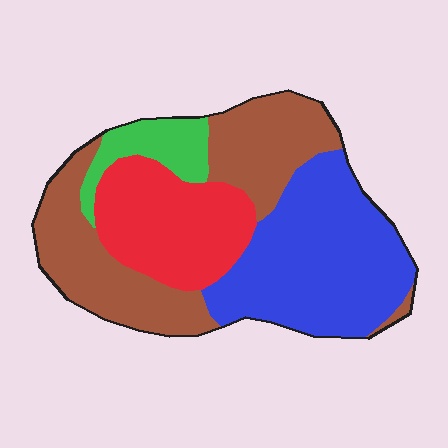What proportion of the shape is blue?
Blue covers around 35% of the shape.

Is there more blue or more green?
Blue.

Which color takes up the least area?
Green, at roughly 10%.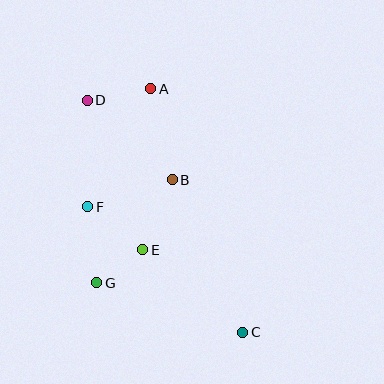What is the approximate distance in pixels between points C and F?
The distance between C and F is approximately 199 pixels.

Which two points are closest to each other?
Points E and G are closest to each other.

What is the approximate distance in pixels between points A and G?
The distance between A and G is approximately 202 pixels.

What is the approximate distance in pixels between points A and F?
The distance between A and F is approximately 134 pixels.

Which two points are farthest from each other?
Points C and D are farthest from each other.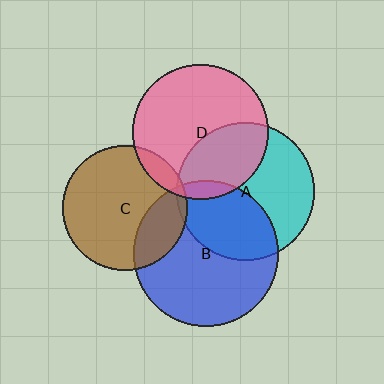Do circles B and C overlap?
Yes.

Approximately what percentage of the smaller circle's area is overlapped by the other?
Approximately 25%.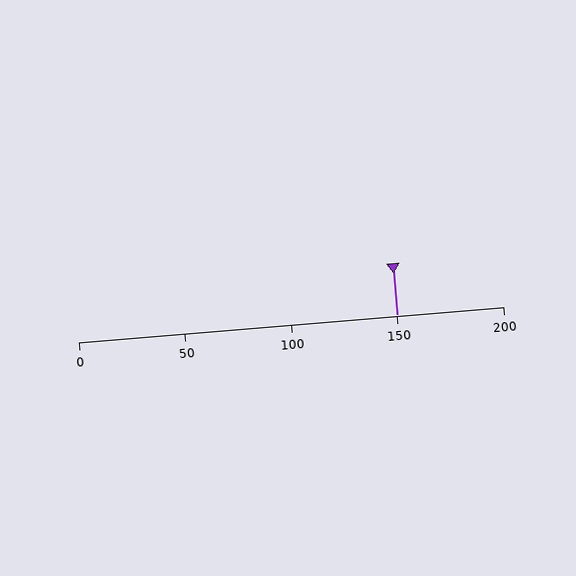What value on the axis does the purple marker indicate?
The marker indicates approximately 150.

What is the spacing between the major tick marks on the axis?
The major ticks are spaced 50 apart.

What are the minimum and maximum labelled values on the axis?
The axis runs from 0 to 200.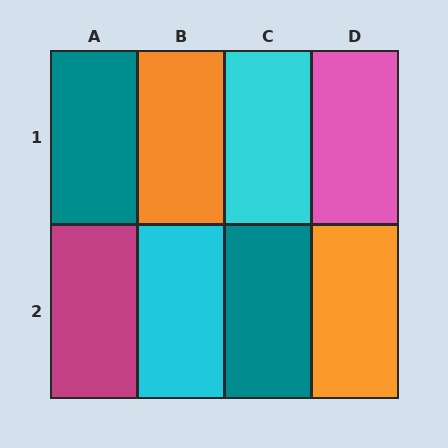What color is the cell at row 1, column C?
Cyan.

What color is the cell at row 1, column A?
Teal.